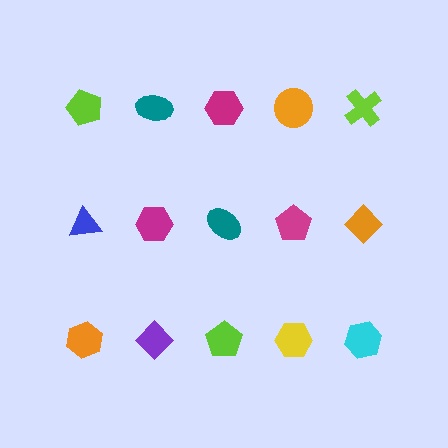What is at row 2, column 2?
A magenta hexagon.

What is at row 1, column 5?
A lime cross.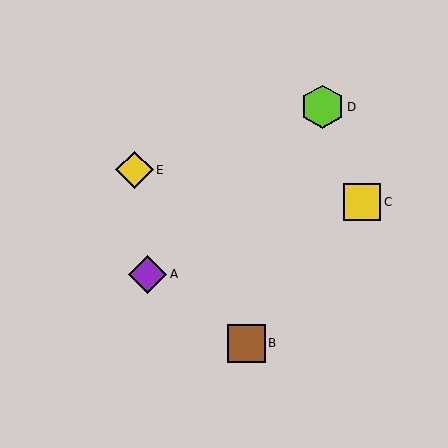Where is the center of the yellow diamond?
The center of the yellow diamond is at (134, 170).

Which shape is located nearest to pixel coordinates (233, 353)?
The brown square (labeled B) at (246, 343) is nearest to that location.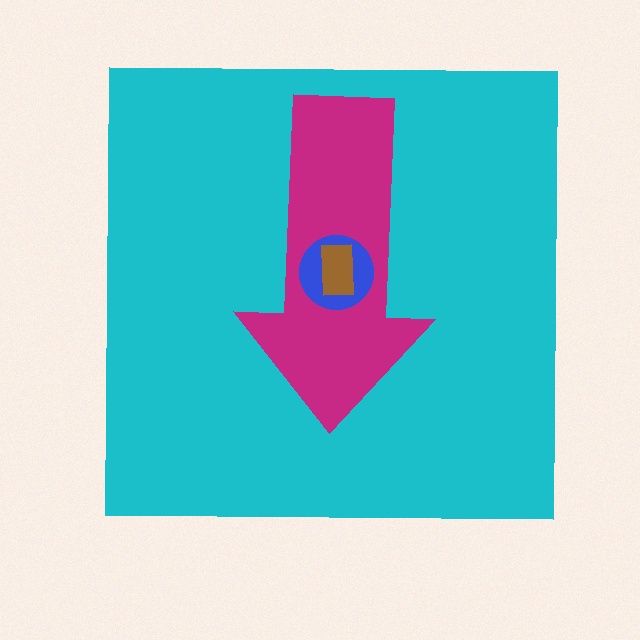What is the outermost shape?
The cyan square.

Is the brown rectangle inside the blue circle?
Yes.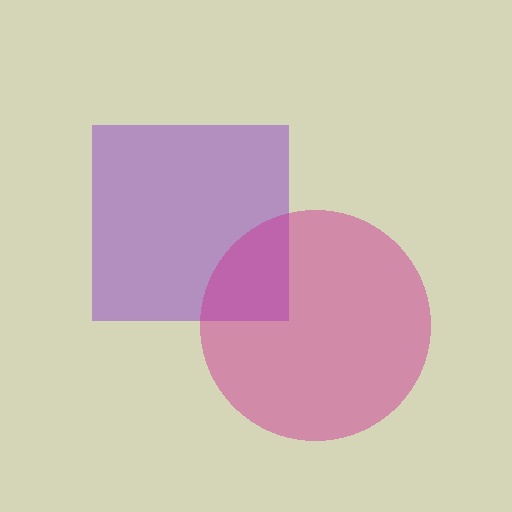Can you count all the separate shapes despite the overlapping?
Yes, there are 2 separate shapes.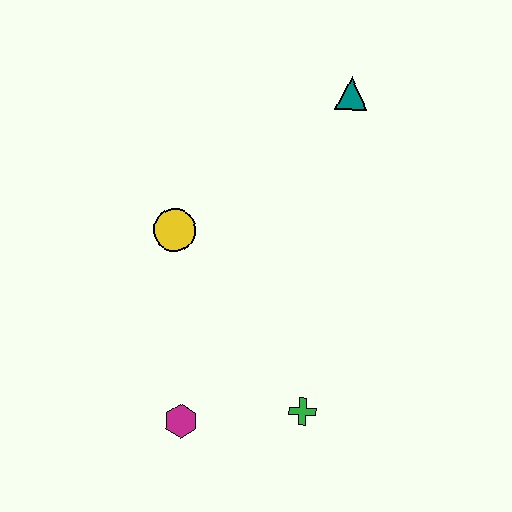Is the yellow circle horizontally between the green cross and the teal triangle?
No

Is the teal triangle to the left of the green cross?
No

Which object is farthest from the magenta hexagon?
The teal triangle is farthest from the magenta hexagon.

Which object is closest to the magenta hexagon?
The green cross is closest to the magenta hexagon.